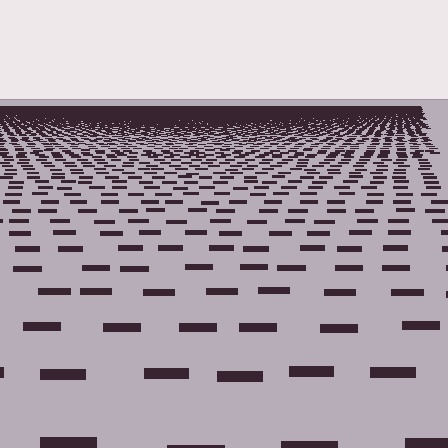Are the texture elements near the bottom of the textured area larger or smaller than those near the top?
Larger. Near the bottom, elements are closer to the viewer and appear at a bigger on-screen size.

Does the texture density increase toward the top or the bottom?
Density increases toward the top.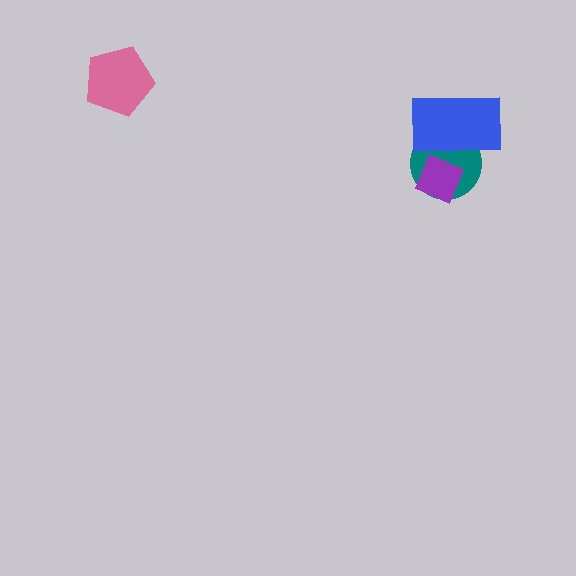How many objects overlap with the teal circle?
2 objects overlap with the teal circle.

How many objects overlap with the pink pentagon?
0 objects overlap with the pink pentagon.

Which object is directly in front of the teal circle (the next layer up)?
The purple diamond is directly in front of the teal circle.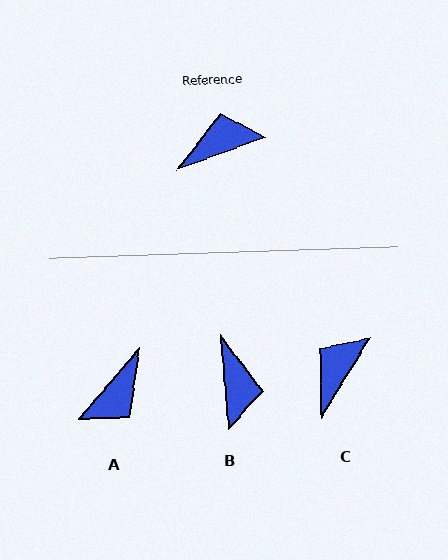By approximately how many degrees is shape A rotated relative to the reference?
Approximately 150 degrees clockwise.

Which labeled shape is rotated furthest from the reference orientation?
A, about 150 degrees away.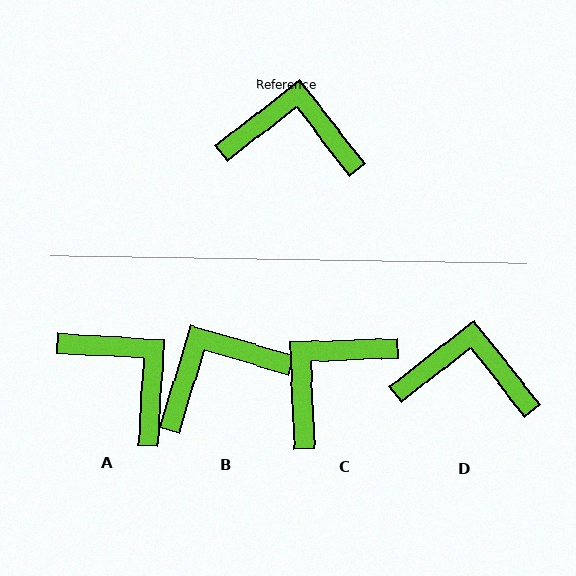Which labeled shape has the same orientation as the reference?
D.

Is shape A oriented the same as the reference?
No, it is off by about 41 degrees.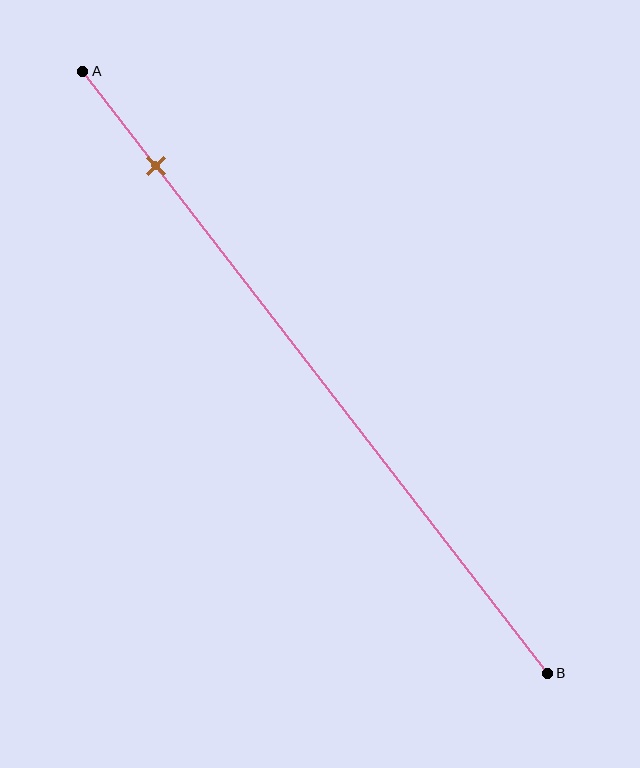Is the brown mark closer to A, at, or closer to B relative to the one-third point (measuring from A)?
The brown mark is closer to point A than the one-third point of segment AB.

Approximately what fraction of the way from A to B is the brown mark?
The brown mark is approximately 15% of the way from A to B.